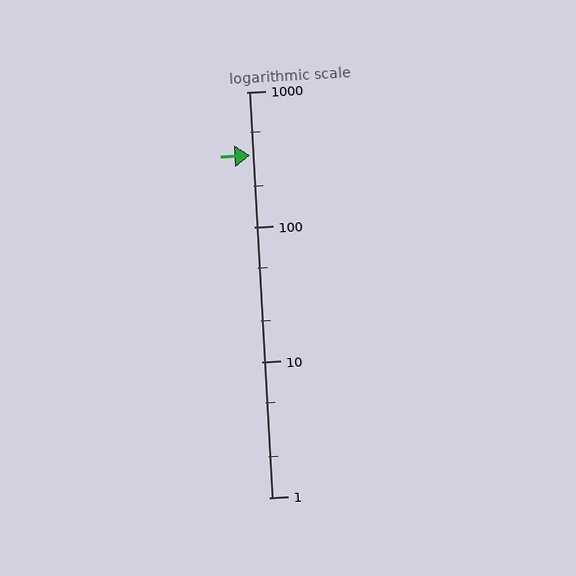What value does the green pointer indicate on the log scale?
The pointer indicates approximately 340.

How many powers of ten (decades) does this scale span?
The scale spans 3 decades, from 1 to 1000.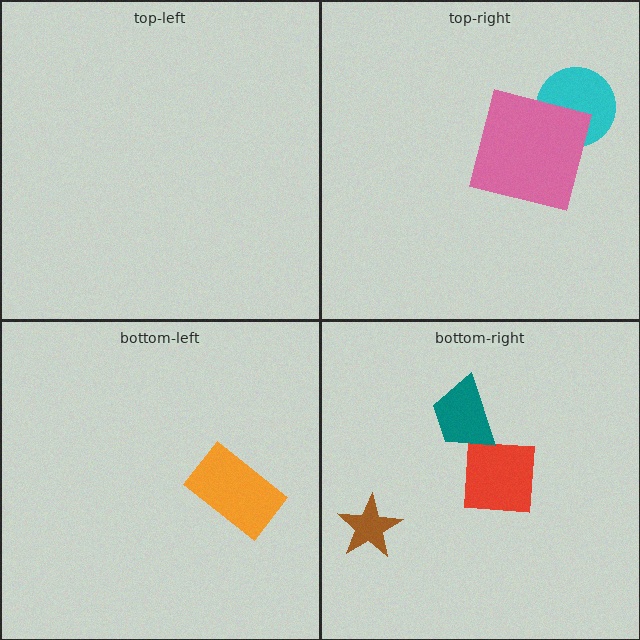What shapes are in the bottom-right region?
The red square, the teal trapezoid, the brown star.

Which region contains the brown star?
The bottom-right region.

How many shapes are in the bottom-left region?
1.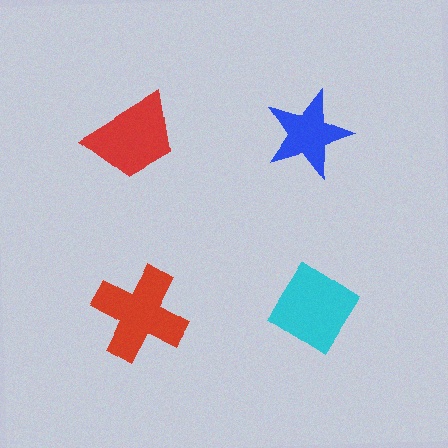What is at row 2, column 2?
A cyan diamond.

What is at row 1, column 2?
A blue star.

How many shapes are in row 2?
2 shapes.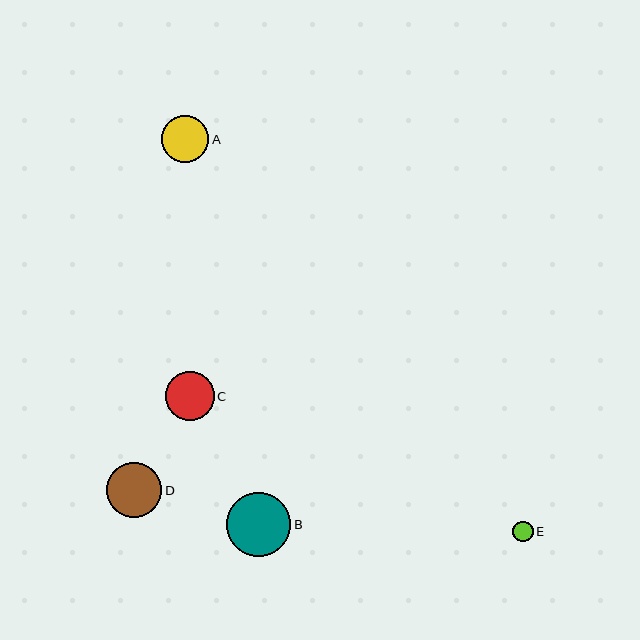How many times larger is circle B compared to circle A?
Circle B is approximately 1.4 times the size of circle A.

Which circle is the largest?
Circle B is the largest with a size of approximately 64 pixels.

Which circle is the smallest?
Circle E is the smallest with a size of approximately 21 pixels.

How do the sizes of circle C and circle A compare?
Circle C and circle A are approximately the same size.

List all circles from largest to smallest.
From largest to smallest: B, D, C, A, E.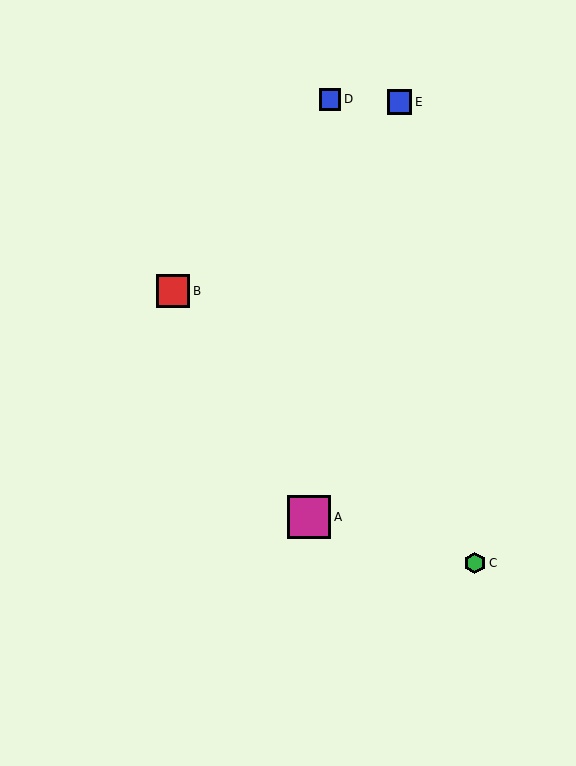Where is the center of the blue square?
The center of the blue square is at (399, 102).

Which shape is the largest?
The magenta square (labeled A) is the largest.